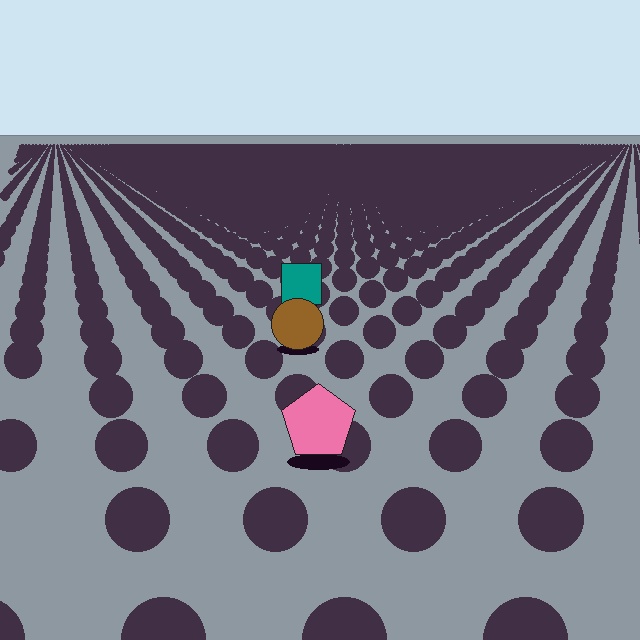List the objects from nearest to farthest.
From nearest to farthest: the pink pentagon, the brown circle, the teal square.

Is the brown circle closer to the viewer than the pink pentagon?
No. The pink pentagon is closer — you can tell from the texture gradient: the ground texture is coarser near it.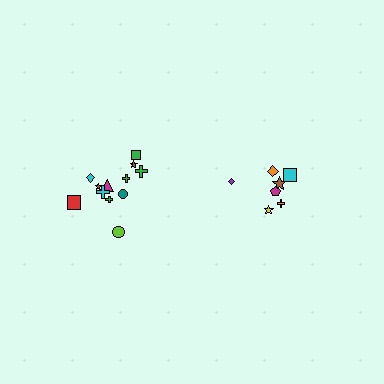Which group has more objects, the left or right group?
The left group.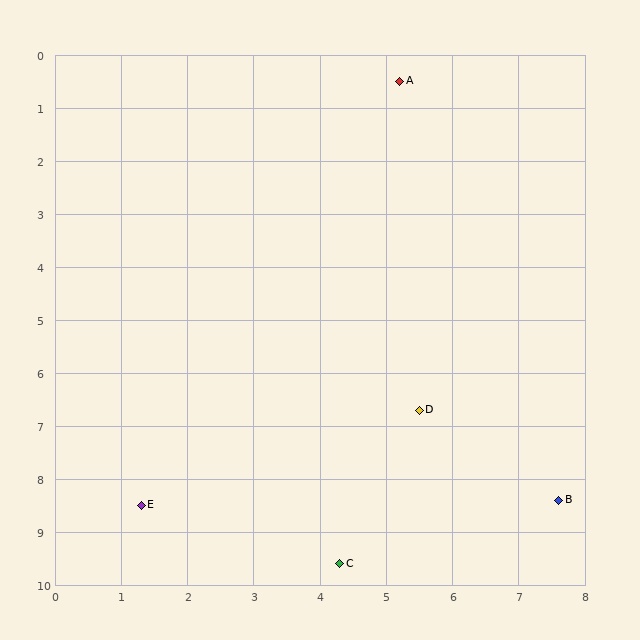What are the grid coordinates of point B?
Point B is at approximately (7.6, 8.4).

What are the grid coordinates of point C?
Point C is at approximately (4.3, 9.6).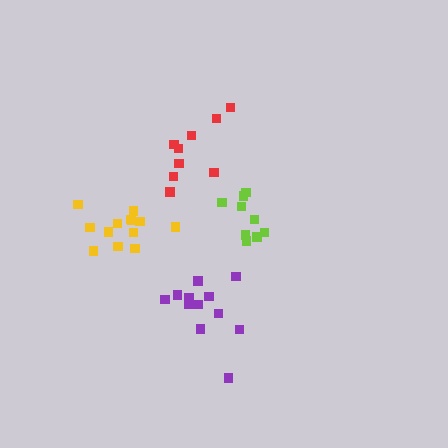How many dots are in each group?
Group 1: 12 dots, Group 2: 9 dots, Group 3: 9 dots, Group 4: 13 dots (43 total).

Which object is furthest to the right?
The lime cluster is rightmost.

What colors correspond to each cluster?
The clusters are colored: purple, red, lime, yellow.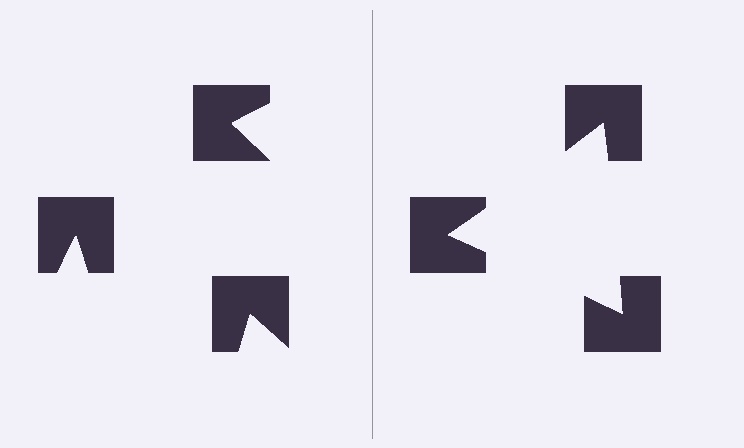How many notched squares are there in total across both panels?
6 — 3 on each side.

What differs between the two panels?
The notched squares are positioned identically on both sides; only the wedge orientations differ. On the right they align to a triangle; on the left they are misaligned.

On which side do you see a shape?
An illusory triangle appears on the right side. On the left side the wedge cuts are rotated, so no coherent shape forms.